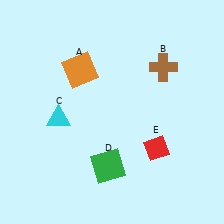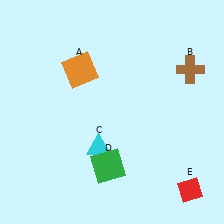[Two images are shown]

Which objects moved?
The objects that moved are: the brown cross (B), the cyan triangle (C), the red diamond (E).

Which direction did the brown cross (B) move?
The brown cross (B) moved right.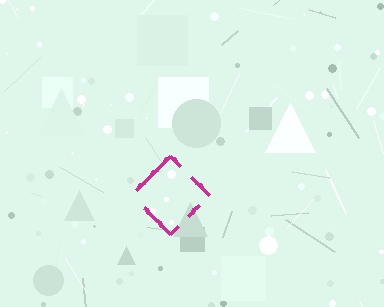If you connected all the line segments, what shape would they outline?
They would outline a diamond.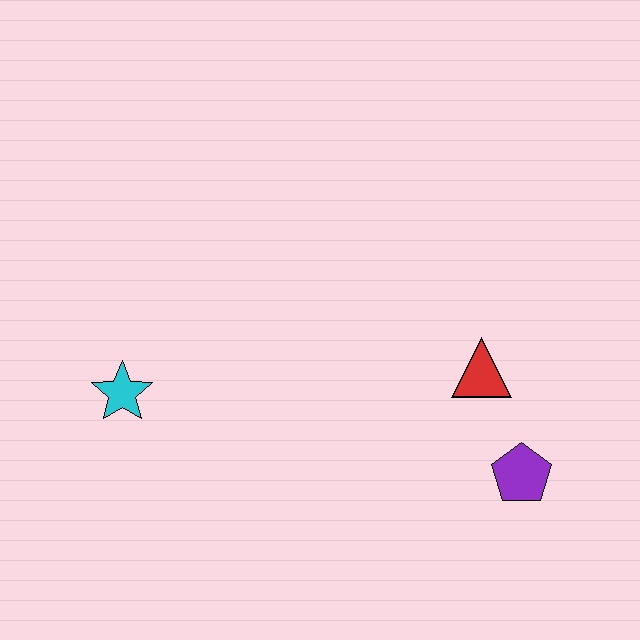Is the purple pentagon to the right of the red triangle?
Yes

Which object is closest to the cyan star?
The red triangle is closest to the cyan star.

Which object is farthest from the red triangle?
The cyan star is farthest from the red triangle.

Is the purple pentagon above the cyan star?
No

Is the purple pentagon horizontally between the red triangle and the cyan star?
No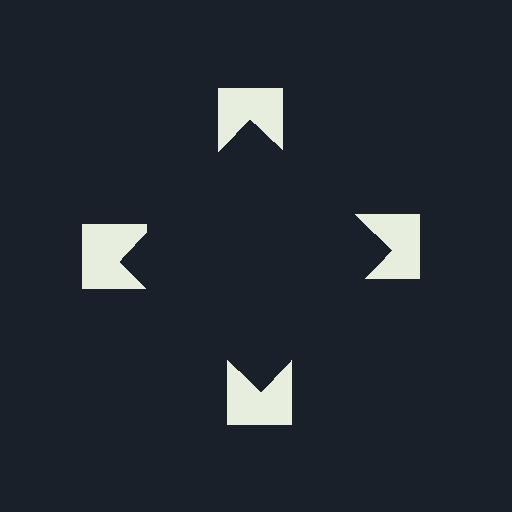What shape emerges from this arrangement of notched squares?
An illusory square — its edges are inferred from the aligned wedge cuts in the notched squares, not physically drawn.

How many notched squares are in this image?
There are 4 — one at each vertex of the illusory square.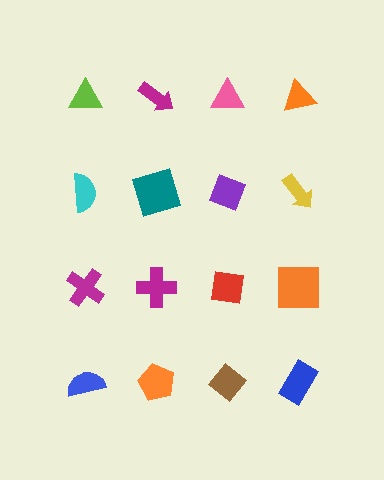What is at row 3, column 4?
An orange square.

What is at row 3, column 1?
A magenta cross.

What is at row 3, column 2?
A magenta cross.